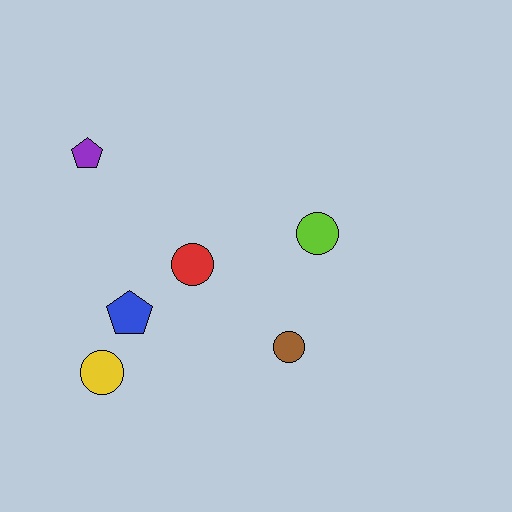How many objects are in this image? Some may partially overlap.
There are 6 objects.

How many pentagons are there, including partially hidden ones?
There are 2 pentagons.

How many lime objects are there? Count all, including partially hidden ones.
There is 1 lime object.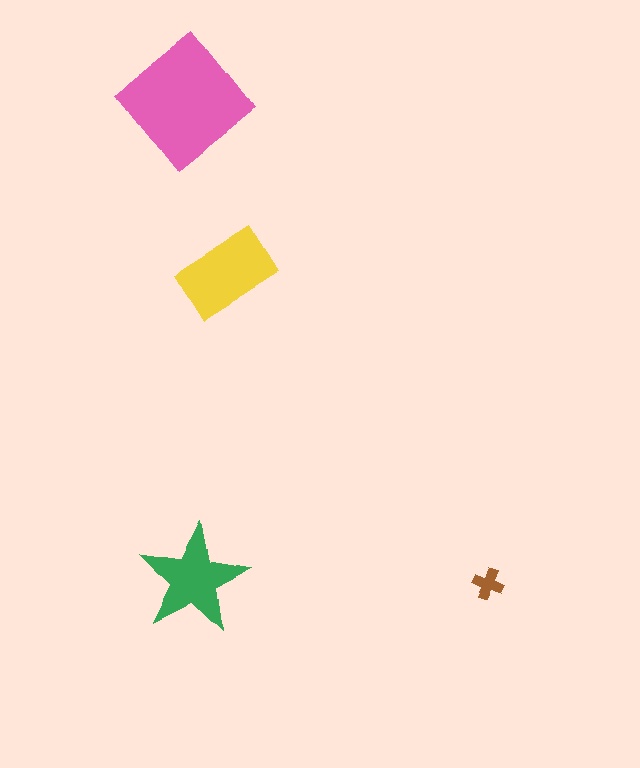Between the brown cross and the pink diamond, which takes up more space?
The pink diamond.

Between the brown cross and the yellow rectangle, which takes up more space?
The yellow rectangle.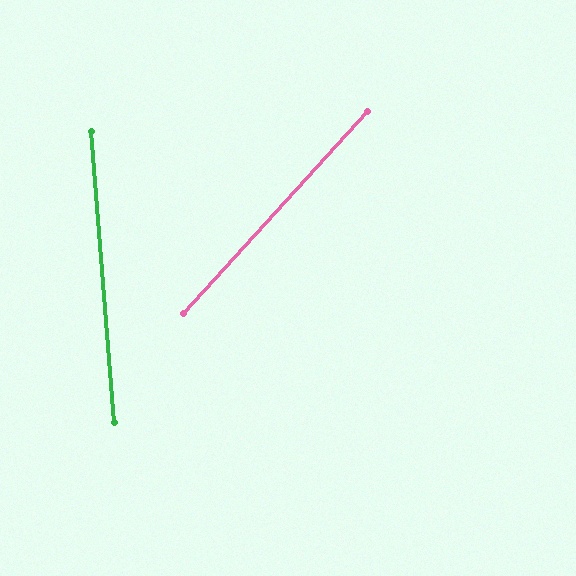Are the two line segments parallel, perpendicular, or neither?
Neither parallel nor perpendicular — they differ by about 47°.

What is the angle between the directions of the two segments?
Approximately 47 degrees.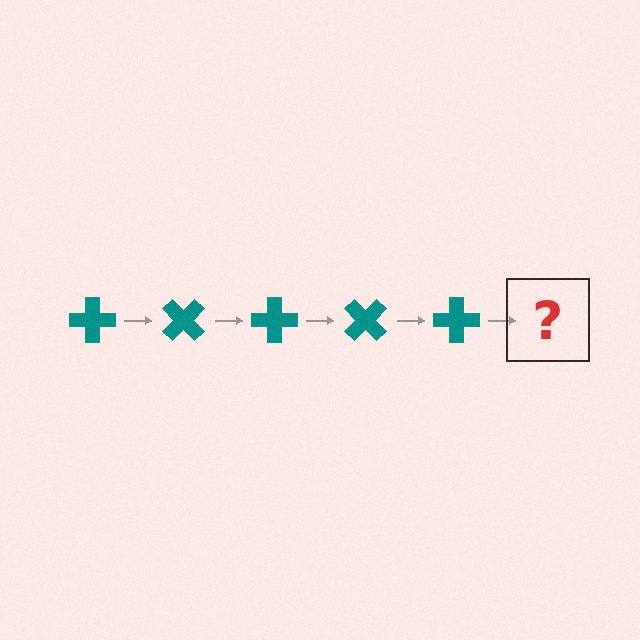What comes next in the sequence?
The next element should be a teal cross rotated 225 degrees.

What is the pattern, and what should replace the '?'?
The pattern is that the cross rotates 45 degrees each step. The '?' should be a teal cross rotated 225 degrees.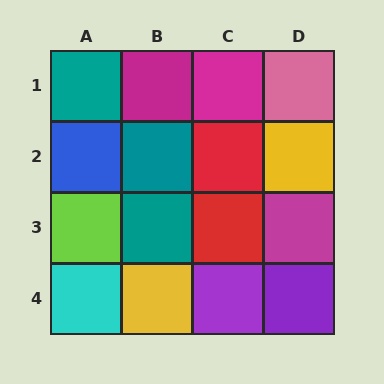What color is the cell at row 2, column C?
Red.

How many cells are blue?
1 cell is blue.